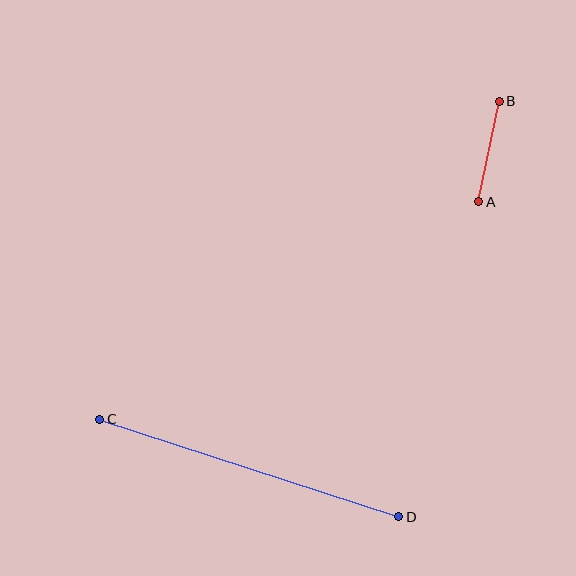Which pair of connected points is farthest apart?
Points C and D are farthest apart.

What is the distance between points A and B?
The distance is approximately 103 pixels.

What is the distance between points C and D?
The distance is approximately 315 pixels.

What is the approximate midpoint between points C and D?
The midpoint is at approximately (249, 468) pixels.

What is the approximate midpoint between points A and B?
The midpoint is at approximately (489, 151) pixels.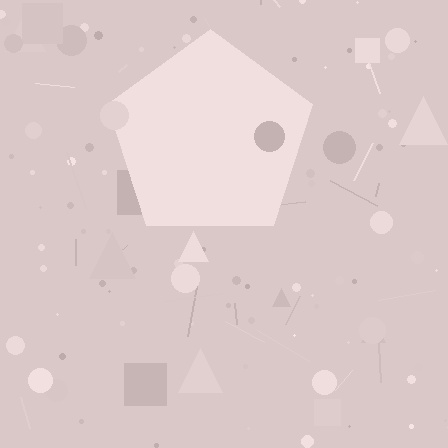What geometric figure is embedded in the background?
A pentagon is embedded in the background.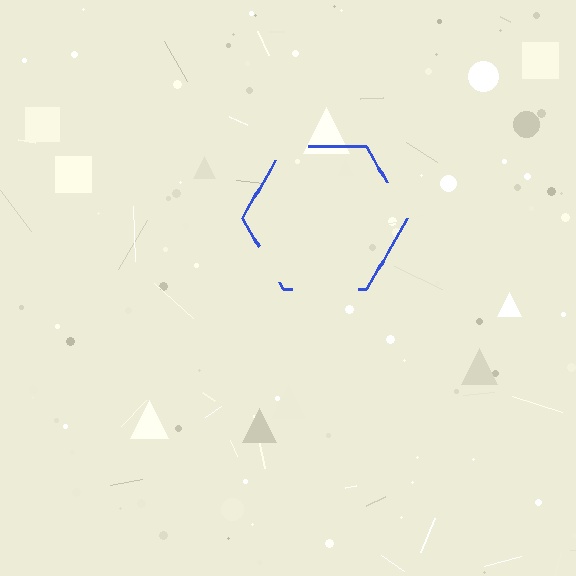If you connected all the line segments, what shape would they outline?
They would outline a hexagon.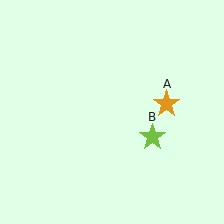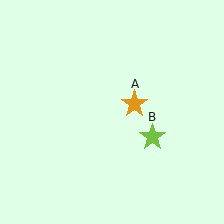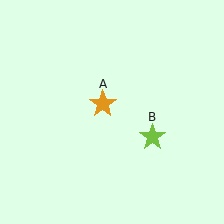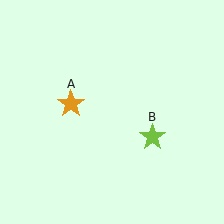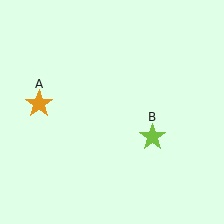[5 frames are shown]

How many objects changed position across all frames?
1 object changed position: orange star (object A).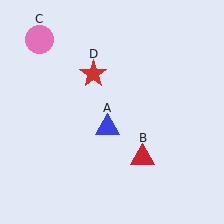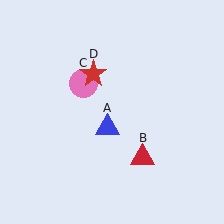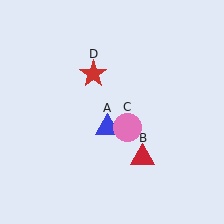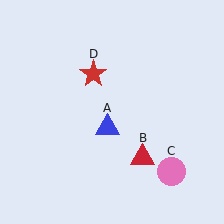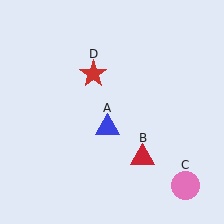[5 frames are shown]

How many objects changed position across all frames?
1 object changed position: pink circle (object C).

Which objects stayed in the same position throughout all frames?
Blue triangle (object A) and red triangle (object B) and red star (object D) remained stationary.